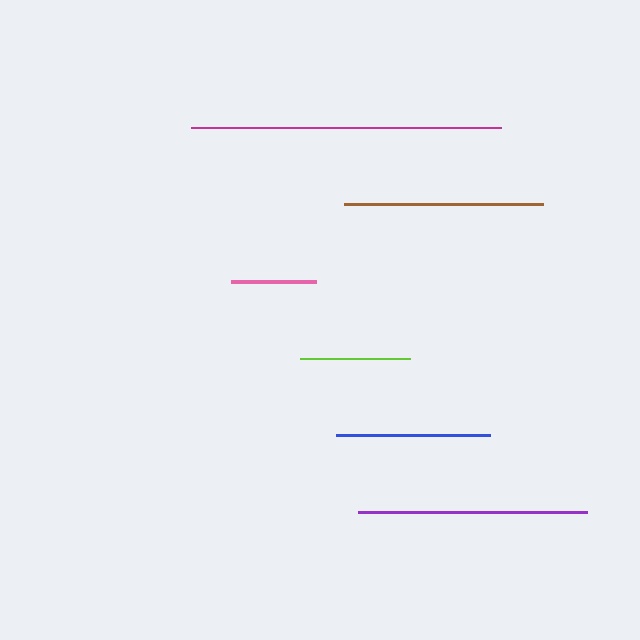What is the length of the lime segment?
The lime segment is approximately 111 pixels long.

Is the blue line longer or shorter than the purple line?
The purple line is longer than the blue line.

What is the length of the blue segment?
The blue segment is approximately 153 pixels long.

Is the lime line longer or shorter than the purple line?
The purple line is longer than the lime line.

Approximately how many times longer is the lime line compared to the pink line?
The lime line is approximately 1.3 times the length of the pink line.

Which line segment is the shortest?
The pink line is the shortest at approximately 85 pixels.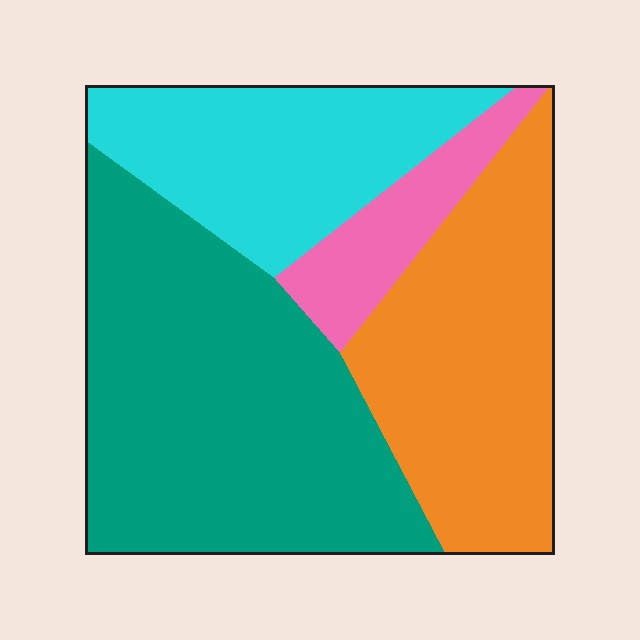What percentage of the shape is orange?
Orange takes up about one quarter (1/4) of the shape.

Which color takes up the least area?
Pink, at roughly 10%.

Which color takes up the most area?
Teal, at roughly 40%.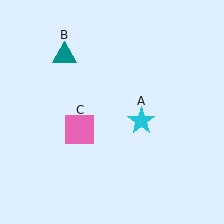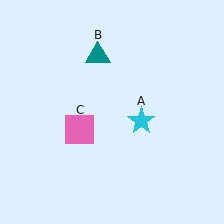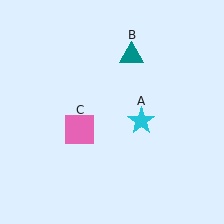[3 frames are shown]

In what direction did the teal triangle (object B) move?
The teal triangle (object B) moved right.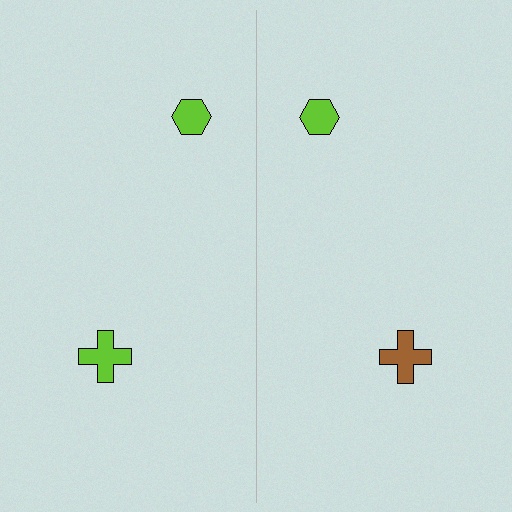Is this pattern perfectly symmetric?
No, the pattern is not perfectly symmetric. The brown cross on the right side breaks the symmetry — its mirror counterpart is lime.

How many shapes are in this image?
There are 4 shapes in this image.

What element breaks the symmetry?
The brown cross on the right side breaks the symmetry — its mirror counterpart is lime.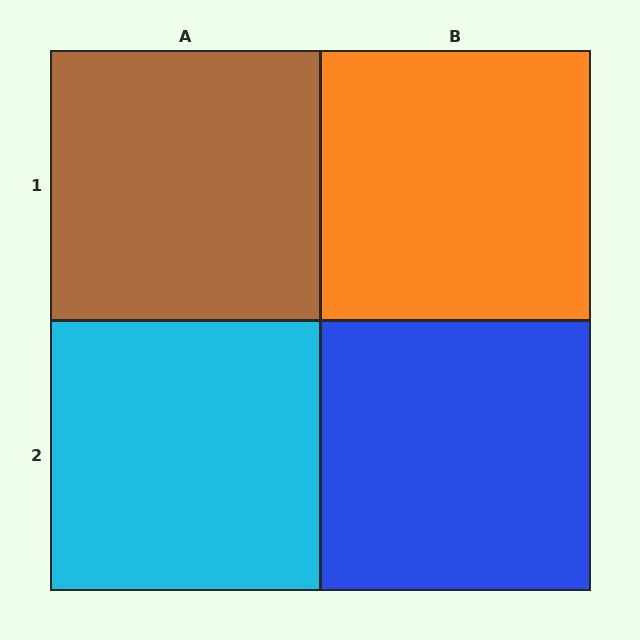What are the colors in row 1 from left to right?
Brown, orange.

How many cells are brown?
1 cell is brown.